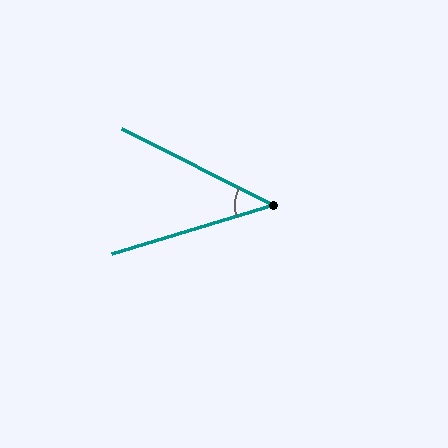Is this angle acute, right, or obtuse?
It is acute.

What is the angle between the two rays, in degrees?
Approximately 44 degrees.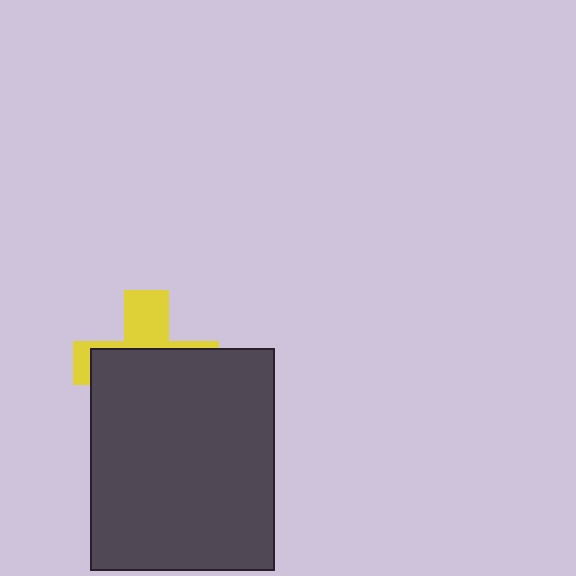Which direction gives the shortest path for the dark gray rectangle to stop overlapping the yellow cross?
Moving down gives the shortest separation.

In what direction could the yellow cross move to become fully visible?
The yellow cross could move up. That would shift it out from behind the dark gray rectangle entirely.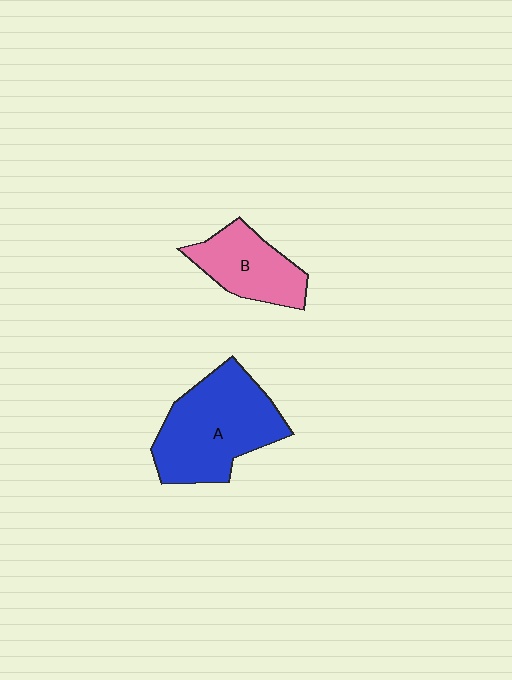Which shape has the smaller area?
Shape B (pink).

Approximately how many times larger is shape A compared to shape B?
Approximately 1.7 times.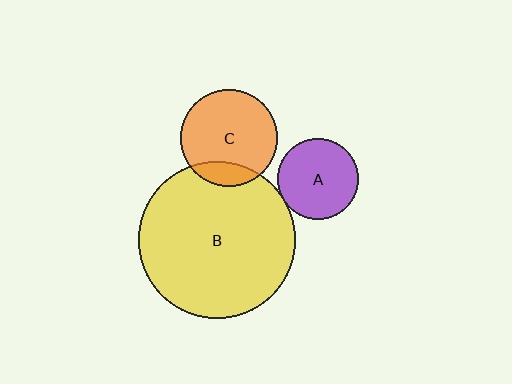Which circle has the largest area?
Circle B (yellow).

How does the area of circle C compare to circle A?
Approximately 1.4 times.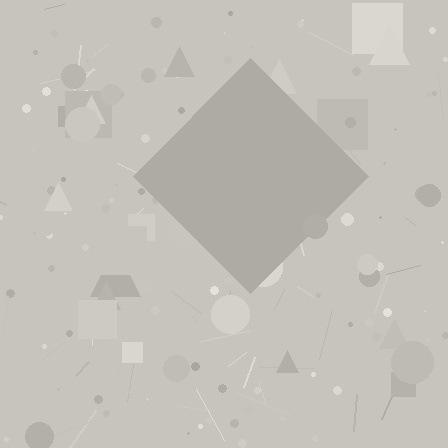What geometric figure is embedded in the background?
A diamond is embedded in the background.